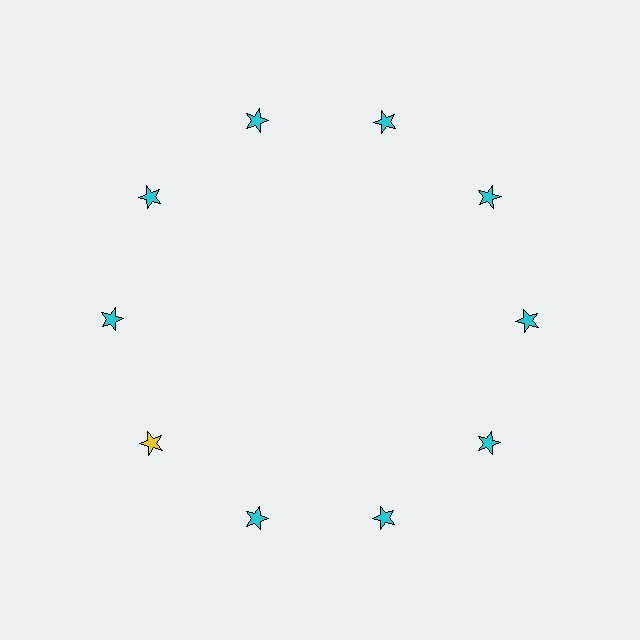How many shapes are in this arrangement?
There are 10 shapes arranged in a ring pattern.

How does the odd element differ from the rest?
It has a different color: yellow instead of cyan.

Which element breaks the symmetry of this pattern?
The yellow star at roughly the 8 o'clock position breaks the symmetry. All other shapes are cyan stars.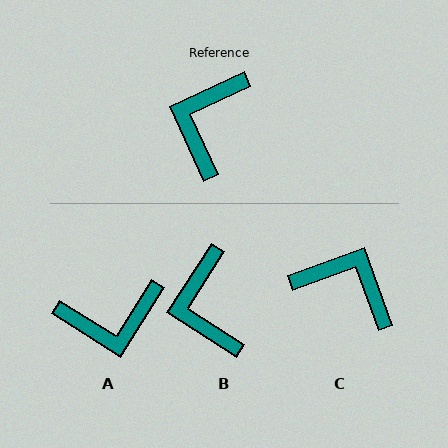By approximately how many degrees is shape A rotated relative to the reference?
Approximately 123 degrees counter-clockwise.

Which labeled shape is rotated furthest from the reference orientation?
A, about 123 degrees away.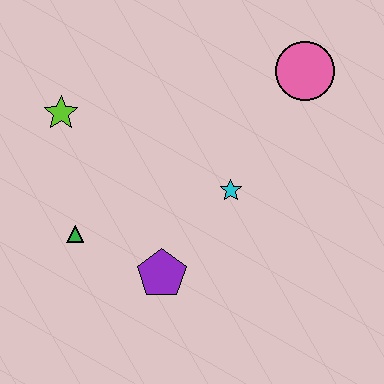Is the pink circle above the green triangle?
Yes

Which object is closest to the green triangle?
The purple pentagon is closest to the green triangle.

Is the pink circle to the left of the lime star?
No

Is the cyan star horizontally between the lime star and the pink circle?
Yes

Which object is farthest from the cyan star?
The lime star is farthest from the cyan star.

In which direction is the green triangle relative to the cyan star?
The green triangle is to the left of the cyan star.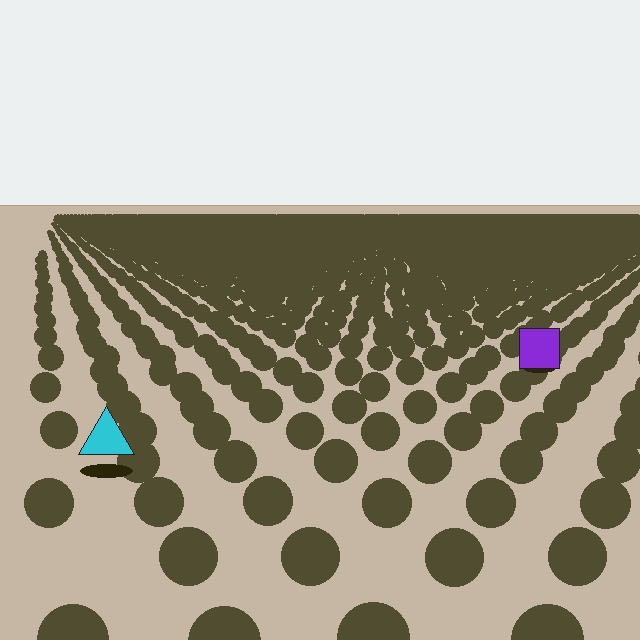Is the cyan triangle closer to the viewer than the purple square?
Yes. The cyan triangle is closer — you can tell from the texture gradient: the ground texture is coarser near it.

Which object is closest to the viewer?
The cyan triangle is closest. The texture marks near it are larger and more spread out.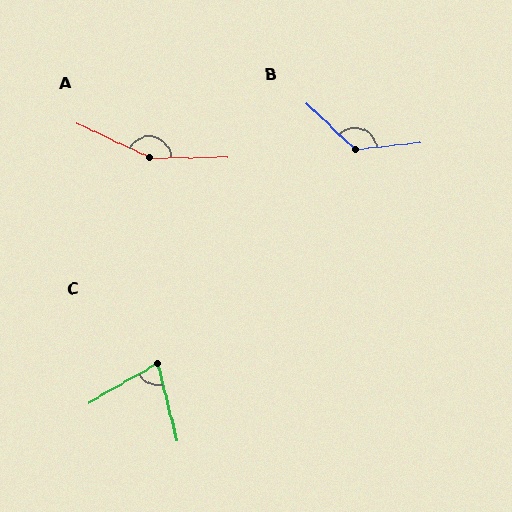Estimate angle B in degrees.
Approximately 131 degrees.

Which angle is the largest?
A, at approximately 155 degrees.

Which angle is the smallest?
C, at approximately 75 degrees.